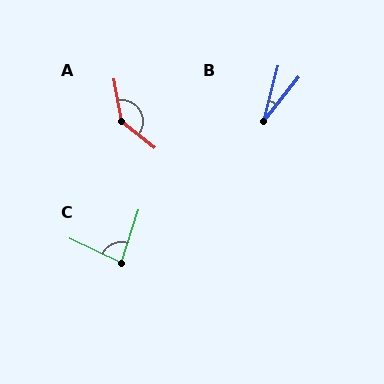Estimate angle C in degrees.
Approximately 83 degrees.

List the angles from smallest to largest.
B (24°), C (83°), A (138°).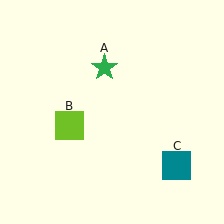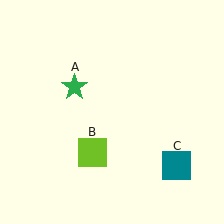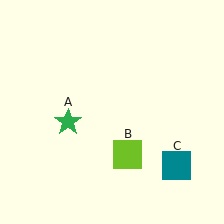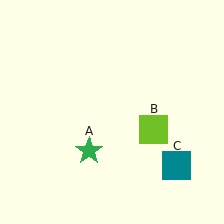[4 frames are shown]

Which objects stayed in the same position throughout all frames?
Teal square (object C) remained stationary.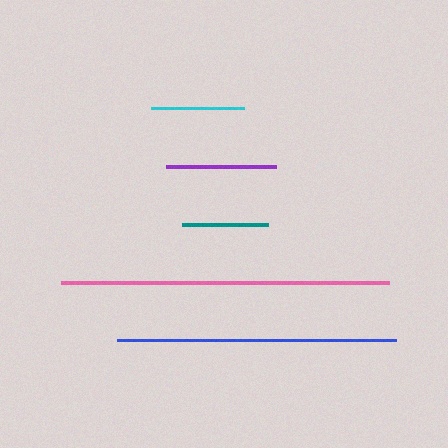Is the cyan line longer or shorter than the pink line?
The pink line is longer than the cyan line.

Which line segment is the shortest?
The teal line is the shortest at approximately 86 pixels.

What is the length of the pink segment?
The pink segment is approximately 328 pixels long.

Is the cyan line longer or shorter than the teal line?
The cyan line is longer than the teal line.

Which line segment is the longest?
The pink line is the longest at approximately 328 pixels.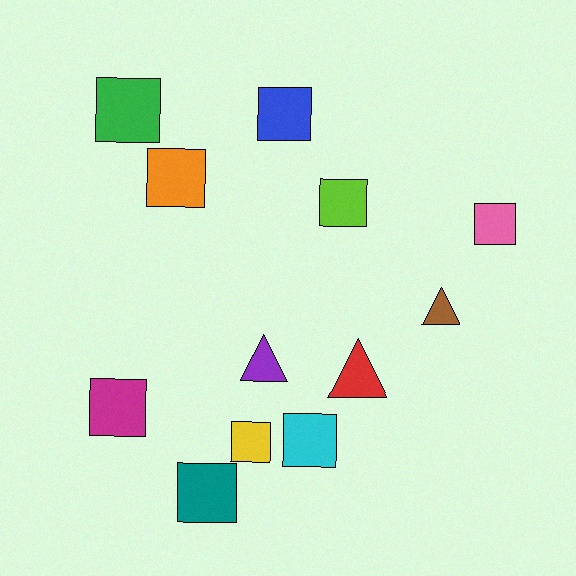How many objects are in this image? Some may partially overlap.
There are 12 objects.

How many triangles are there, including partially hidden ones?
There are 3 triangles.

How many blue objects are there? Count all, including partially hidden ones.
There is 1 blue object.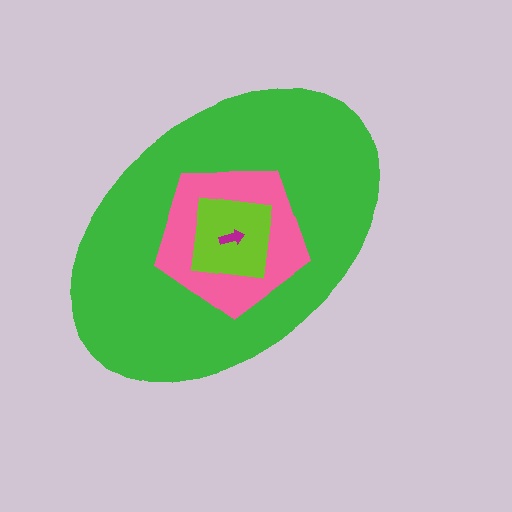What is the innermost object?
The magenta arrow.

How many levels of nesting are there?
4.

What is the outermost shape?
The green ellipse.